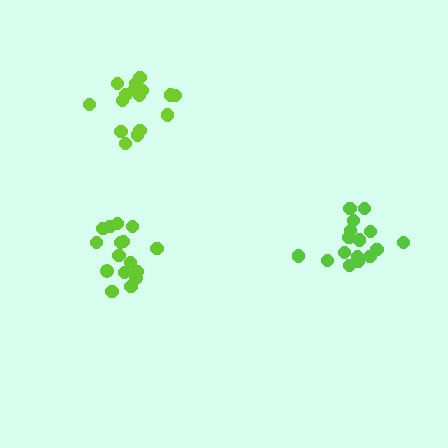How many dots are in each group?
Group 1: 16 dots, Group 2: 17 dots, Group 3: 17 dots (50 total).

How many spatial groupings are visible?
There are 3 spatial groupings.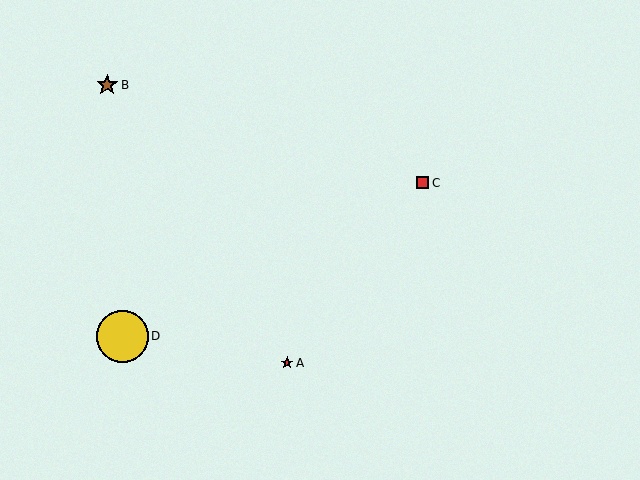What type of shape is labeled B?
Shape B is a brown star.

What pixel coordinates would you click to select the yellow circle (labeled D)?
Click at (122, 336) to select the yellow circle D.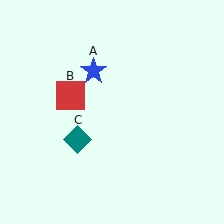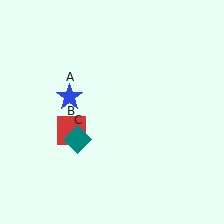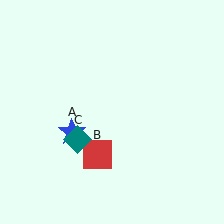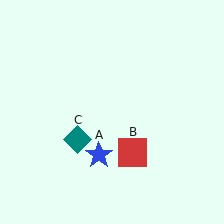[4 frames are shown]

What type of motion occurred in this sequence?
The blue star (object A), red square (object B) rotated counterclockwise around the center of the scene.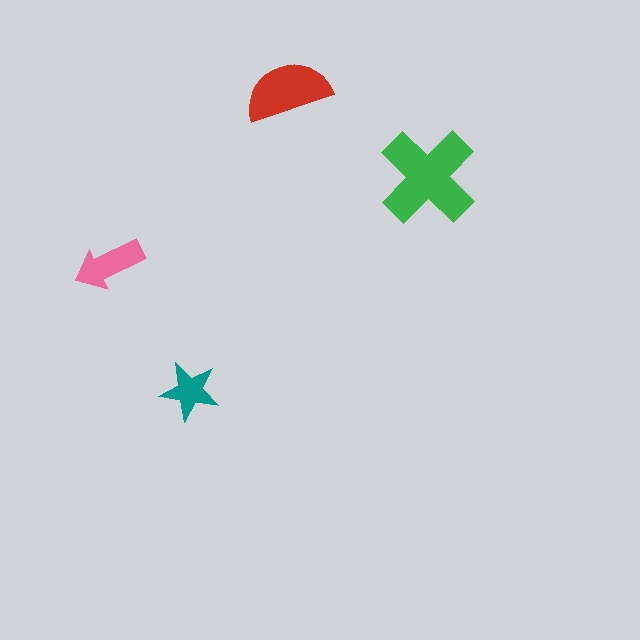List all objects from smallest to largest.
The teal star, the pink arrow, the red semicircle, the green cross.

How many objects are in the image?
There are 4 objects in the image.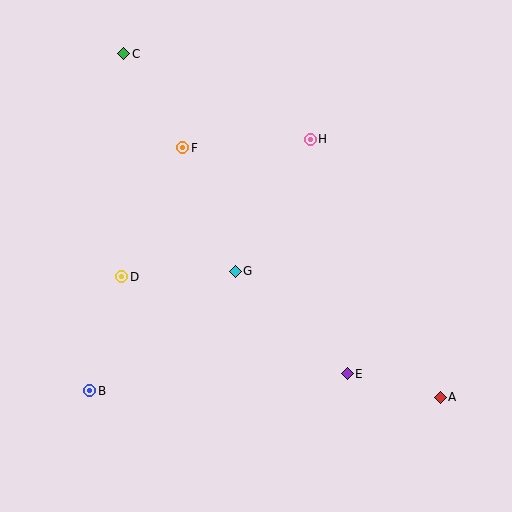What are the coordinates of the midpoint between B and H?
The midpoint between B and H is at (200, 265).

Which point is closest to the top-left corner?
Point C is closest to the top-left corner.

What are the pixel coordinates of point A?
Point A is at (440, 397).